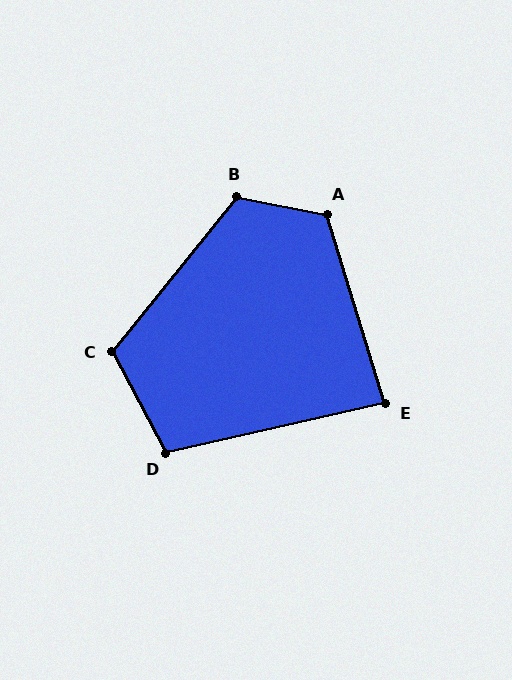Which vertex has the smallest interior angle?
E, at approximately 85 degrees.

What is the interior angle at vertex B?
Approximately 118 degrees (obtuse).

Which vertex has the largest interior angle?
A, at approximately 118 degrees.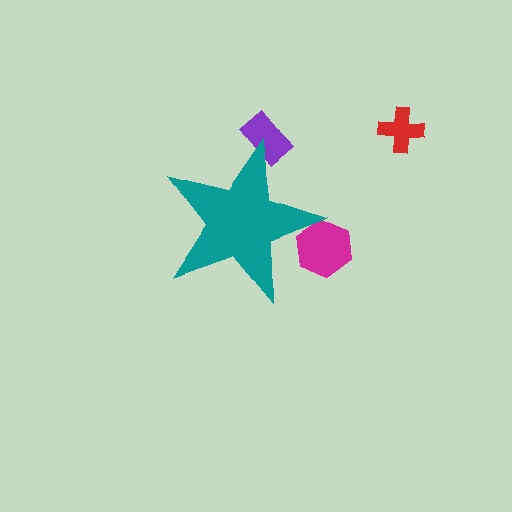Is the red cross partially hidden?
No, the red cross is fully visible.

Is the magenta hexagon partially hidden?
Yes, the magenta hexagon is partially hidden behind the teal star.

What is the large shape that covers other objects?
A teal star.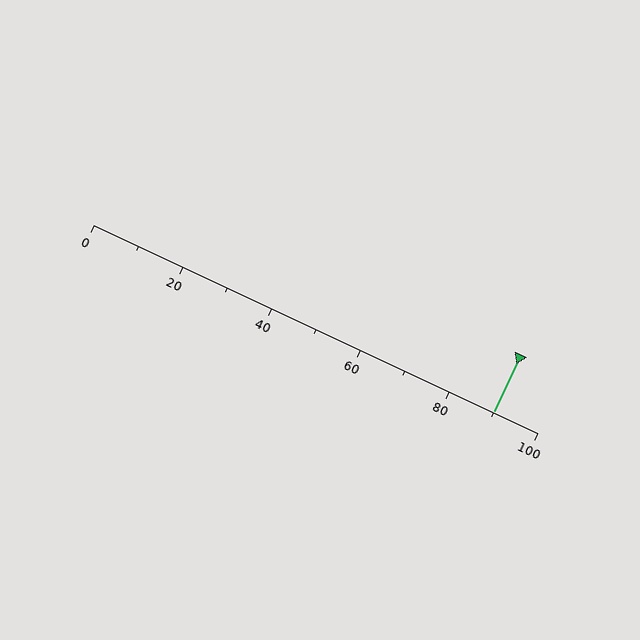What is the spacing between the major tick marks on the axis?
The major ticks are spaced 20 apart.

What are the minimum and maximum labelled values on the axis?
The axis runs from 0 to 100.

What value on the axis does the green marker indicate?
The marker indicates approximately 90.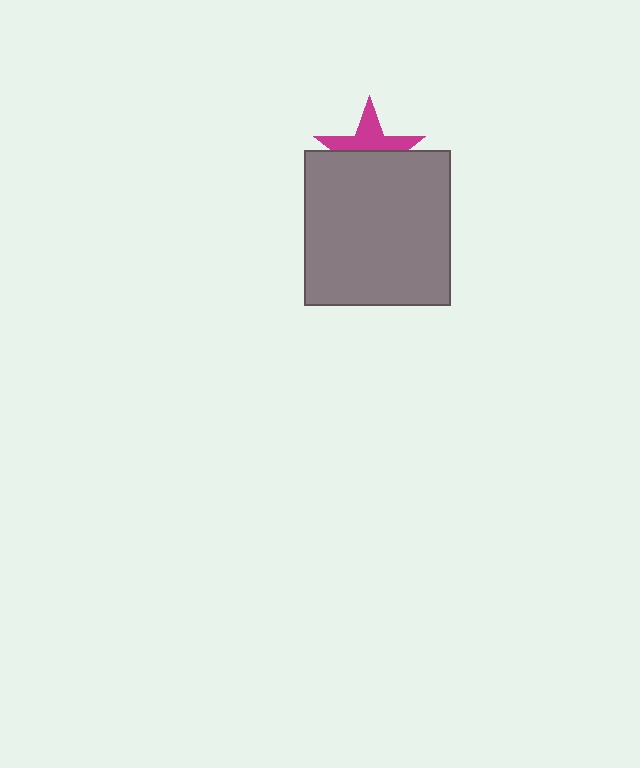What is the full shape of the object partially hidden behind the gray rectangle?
The partially hidden object is a magenta star.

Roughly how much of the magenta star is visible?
About half of it is visible (roughly 46%).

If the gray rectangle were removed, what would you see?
You would see the complete magenta star.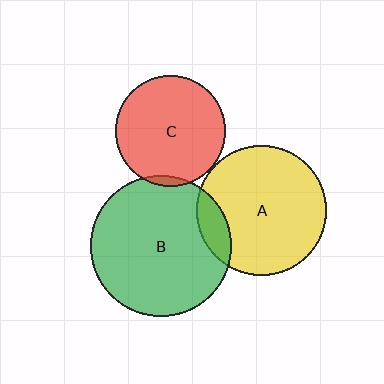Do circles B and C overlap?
Yes.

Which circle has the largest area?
Circle B (green).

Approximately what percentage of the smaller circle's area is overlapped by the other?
Approximately 5%.